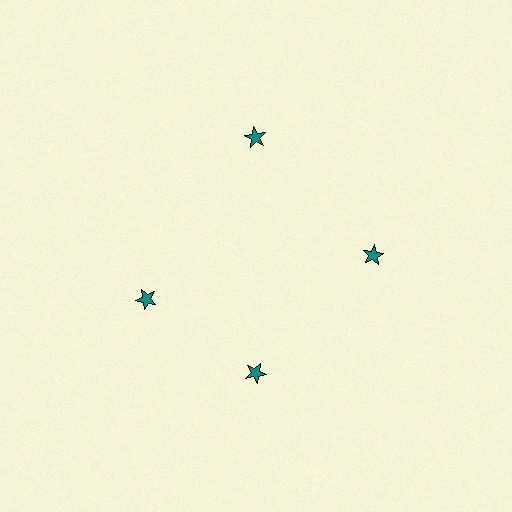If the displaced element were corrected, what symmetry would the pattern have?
It would have 4-fold rotational symmetry — the pattern would map onto itself every 90 degrees.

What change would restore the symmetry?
The symmetry would be restored by rotating it back into even spacing with its neighbors so that all 4 stars sit at equal angles and equal distance from the center.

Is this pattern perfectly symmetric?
No. The 4 teal stars are arranged in a ring, but one element near the 9 o'clock position is rotated out of alignment along the ring, breaking the 4-fold rotational symmetry.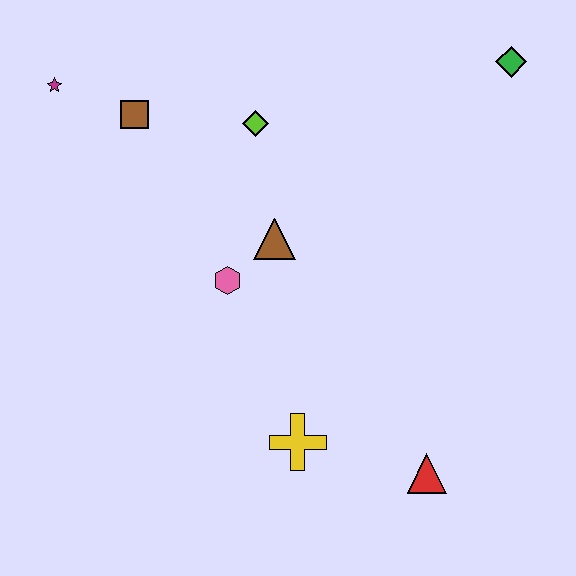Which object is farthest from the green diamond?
The magenta star is farthest from the green diamond.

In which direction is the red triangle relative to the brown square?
The red triangle is below the brown square.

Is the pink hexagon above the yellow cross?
Yes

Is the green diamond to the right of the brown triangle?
Yes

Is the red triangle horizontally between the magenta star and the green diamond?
Yes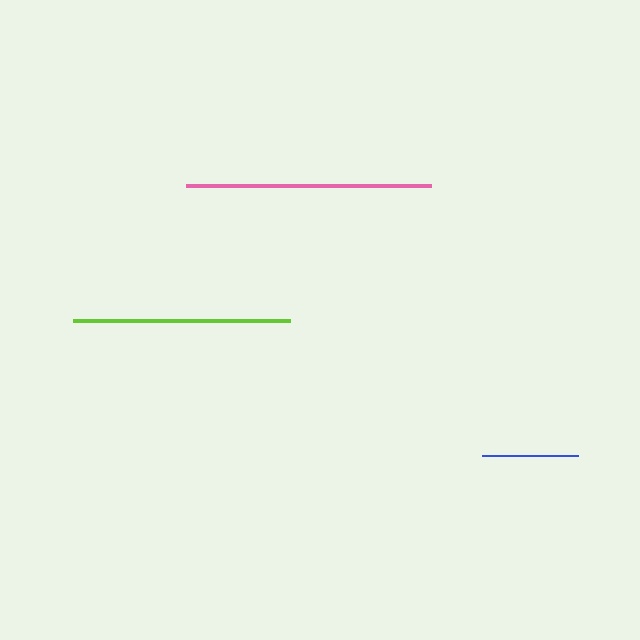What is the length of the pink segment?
The pink segment is approximately 245 pixels long.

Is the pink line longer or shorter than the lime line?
The pink line is longer than the lime line.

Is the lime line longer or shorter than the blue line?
The lime line is longer than the blue line.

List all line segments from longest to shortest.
From longest to shortest: pink, lime, blue.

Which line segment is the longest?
The pink line is the longest at approximately 245 pixels.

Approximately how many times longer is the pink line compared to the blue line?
The pink line is approximately 2.5 times the length of the blue line.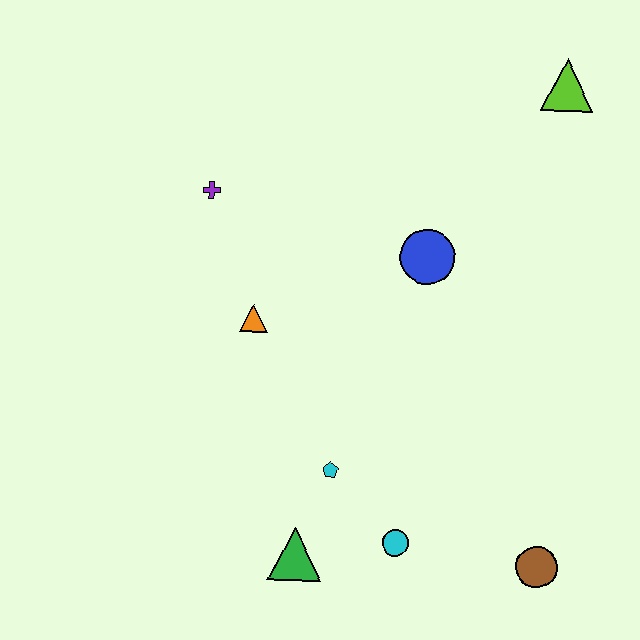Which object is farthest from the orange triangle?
The lime triangle is farthest from the orange triangle.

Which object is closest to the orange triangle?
The purple cross is closest to the orange triangle.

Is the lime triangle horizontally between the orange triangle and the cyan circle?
No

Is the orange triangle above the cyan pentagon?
Yes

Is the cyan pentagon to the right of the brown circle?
No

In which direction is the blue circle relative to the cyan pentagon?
The blue circle is above the cyan pentagon.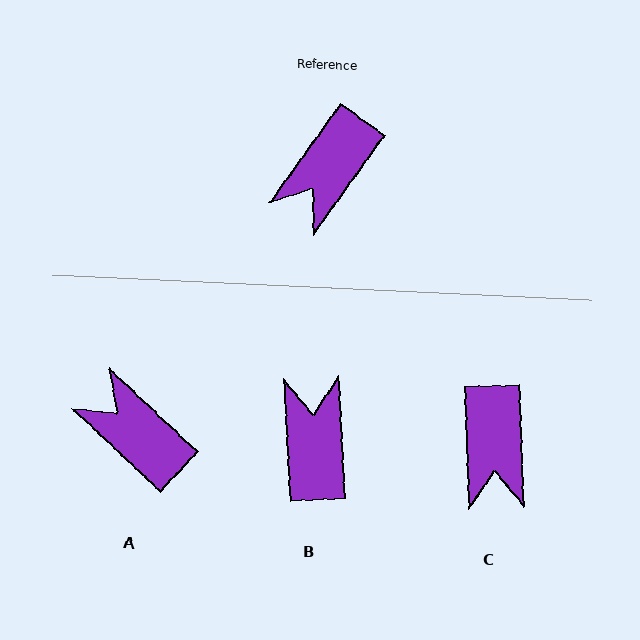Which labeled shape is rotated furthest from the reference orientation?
B, about 141 degrees away.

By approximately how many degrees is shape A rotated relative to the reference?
Approximately 97 degrees clockwise.